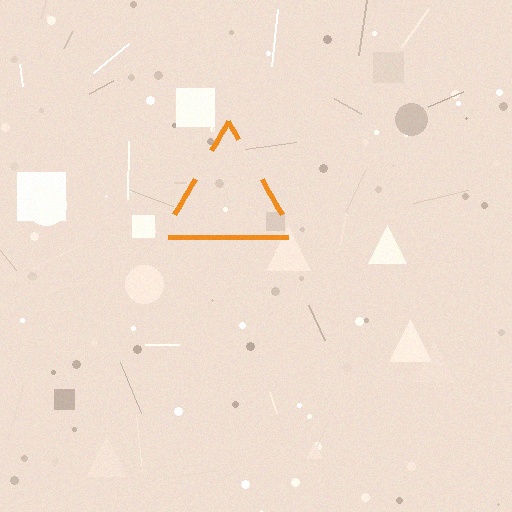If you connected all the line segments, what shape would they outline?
They would outline a triangle.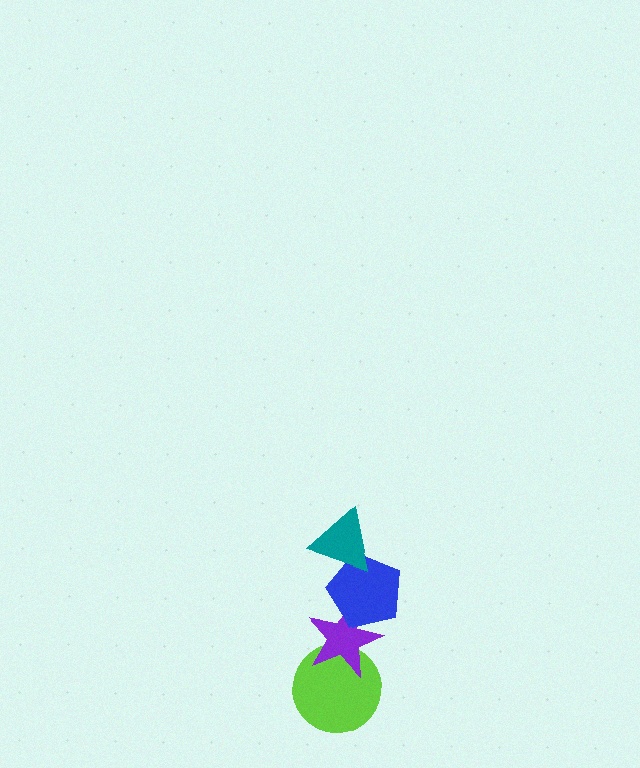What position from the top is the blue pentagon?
The blue pentagon is 2nd from the top.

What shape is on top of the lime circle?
The purple star is on top of the lime circle.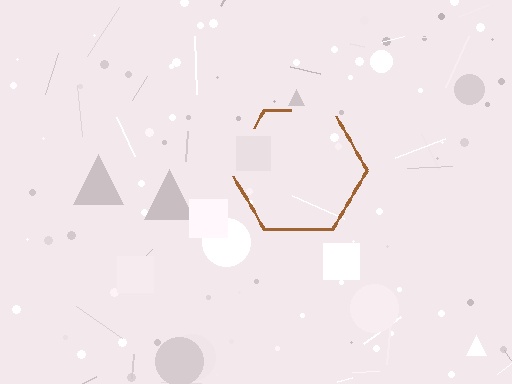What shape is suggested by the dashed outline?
The dashed outline suggests a hexagon.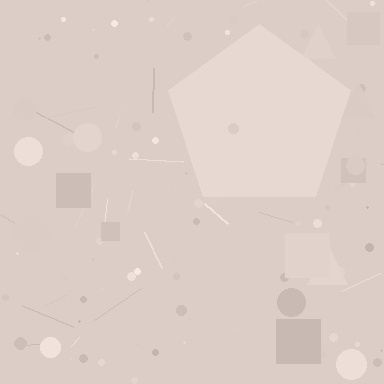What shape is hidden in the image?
A pentagon is hidden in the image.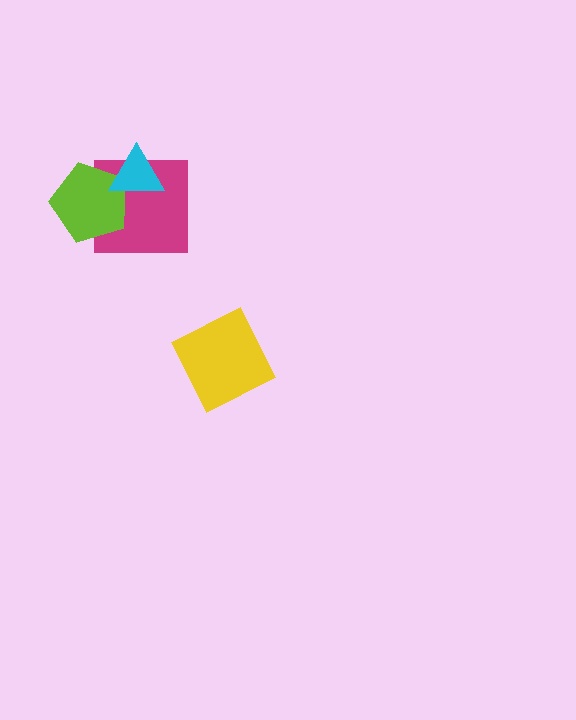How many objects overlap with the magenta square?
2 objects overlap with the magenta square.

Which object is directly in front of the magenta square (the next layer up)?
The lime pentagon is directly in front of the magenta square.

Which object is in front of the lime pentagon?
The cyan triangle is in front of the lime pentagon.